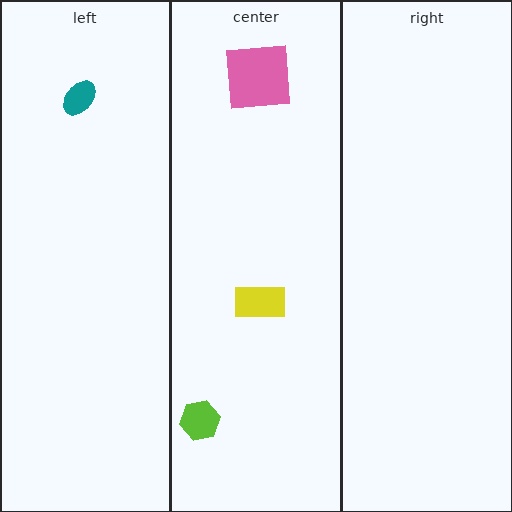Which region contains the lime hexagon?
The center region.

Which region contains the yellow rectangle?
The center region.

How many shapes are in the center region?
3.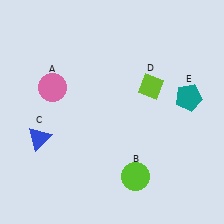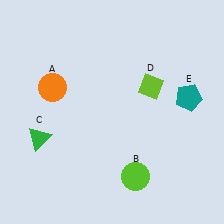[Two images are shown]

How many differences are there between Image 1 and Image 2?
There are 2 differences between the two images.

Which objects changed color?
A changed from pink to orange. C changed from blue to green.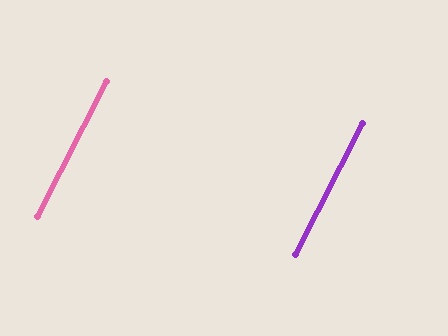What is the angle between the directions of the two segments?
Approximately 0 degrees.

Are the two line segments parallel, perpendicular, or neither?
Parallel — their directions differ by only 0.2°.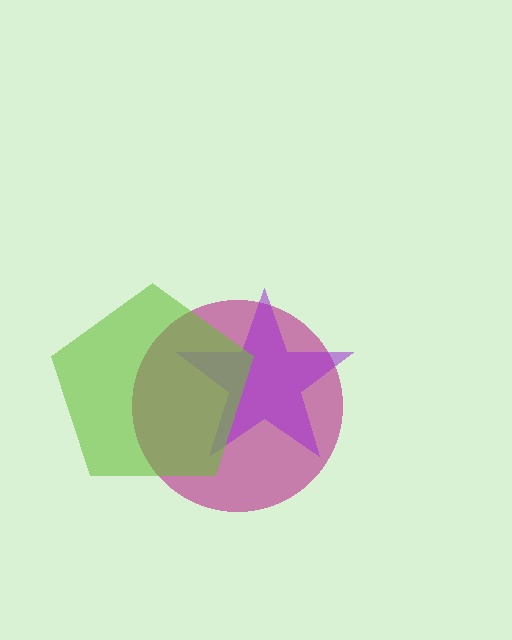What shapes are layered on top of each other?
The layered shapes are: a magenta circle, a purple star, a lime pentagon.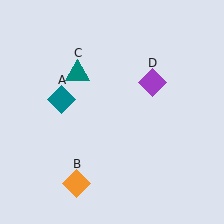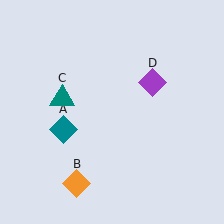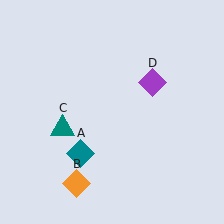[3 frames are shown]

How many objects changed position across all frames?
2 objects changed position: teal diamond (object A), teal triangle (object C).